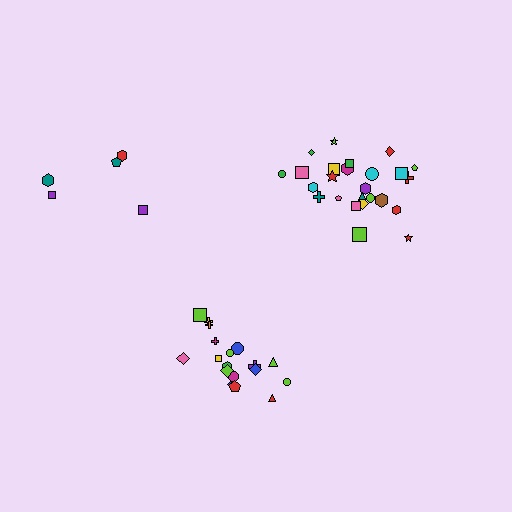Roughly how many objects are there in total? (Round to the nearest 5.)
Roughly 50 objects in total.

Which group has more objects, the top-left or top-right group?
The top-right group.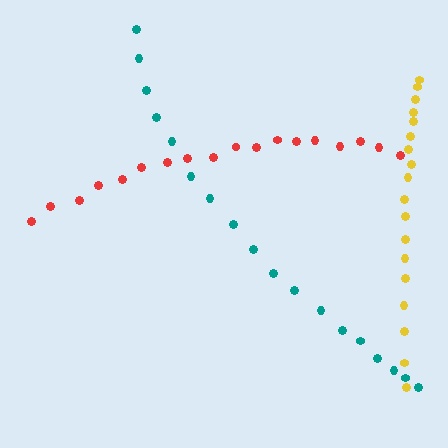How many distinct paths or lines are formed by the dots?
There are 3 distinct paths.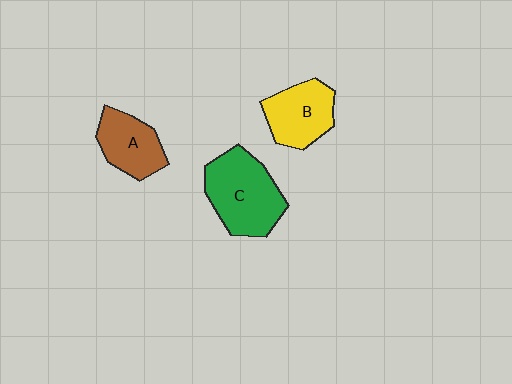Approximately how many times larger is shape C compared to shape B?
Approximately 1.4 times.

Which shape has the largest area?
Shape C (green).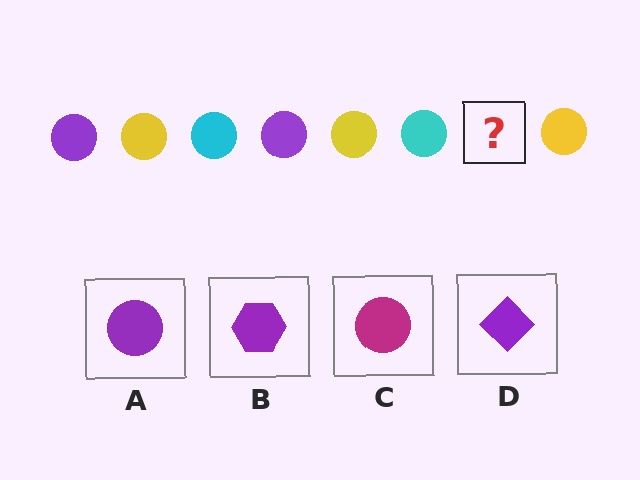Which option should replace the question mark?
Option A.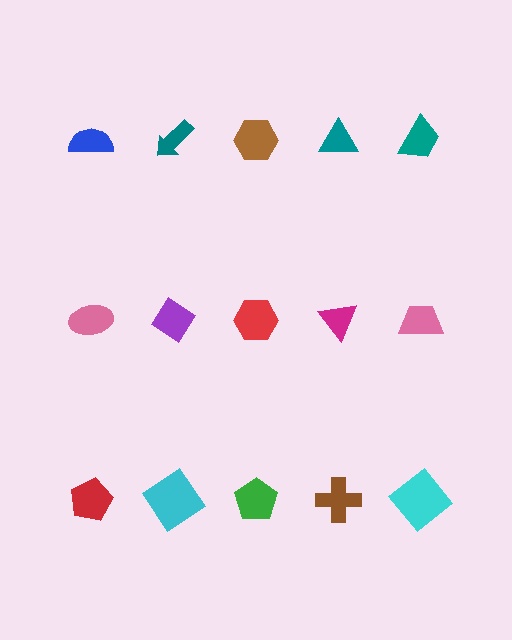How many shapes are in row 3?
5 shapes.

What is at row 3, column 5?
A cyan diamond.